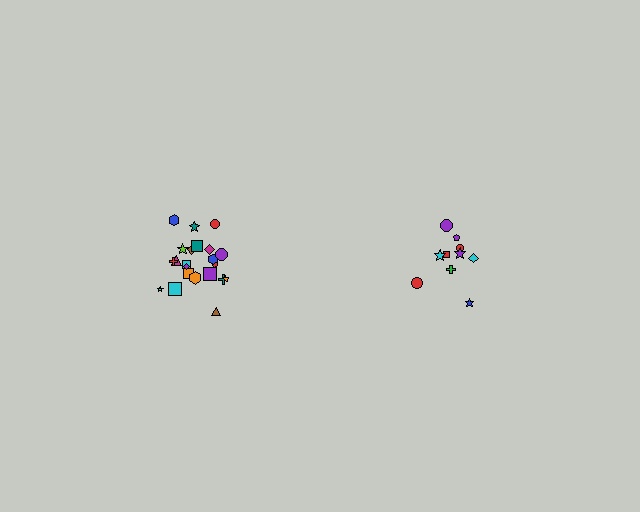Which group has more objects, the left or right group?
The left group.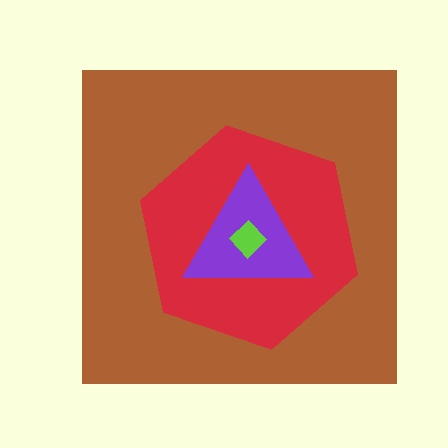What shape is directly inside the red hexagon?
The purple triangle.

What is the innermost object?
The lime diamond.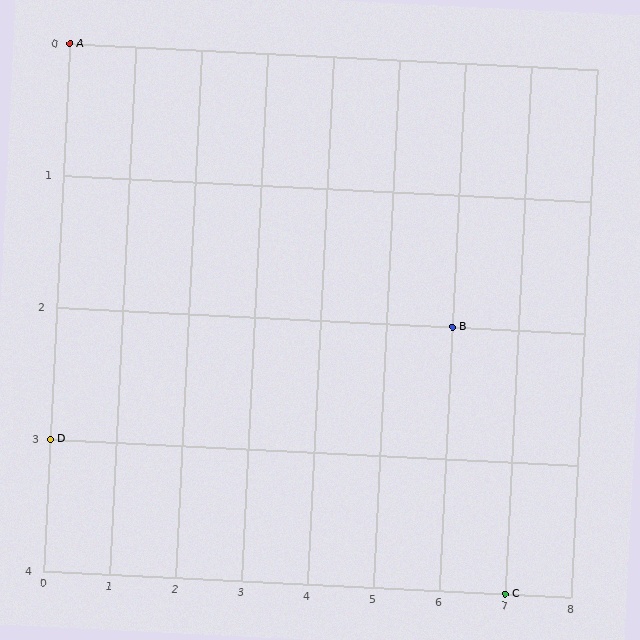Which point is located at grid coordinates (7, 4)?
Point C is at (7, 4).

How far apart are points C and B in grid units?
Points C and B are 1 column and 2 rows apart (about 2.2 grid units diagonally).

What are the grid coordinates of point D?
Point D is at grid coordinates (0, 3).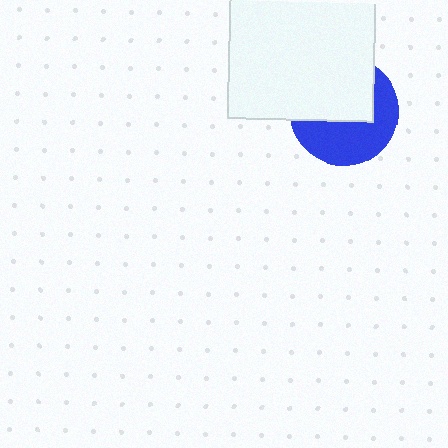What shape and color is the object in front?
The object in front is a white square.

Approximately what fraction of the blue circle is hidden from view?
Roughly 52% of the blue circle is hidden behind the white square.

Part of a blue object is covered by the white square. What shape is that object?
It is a circle.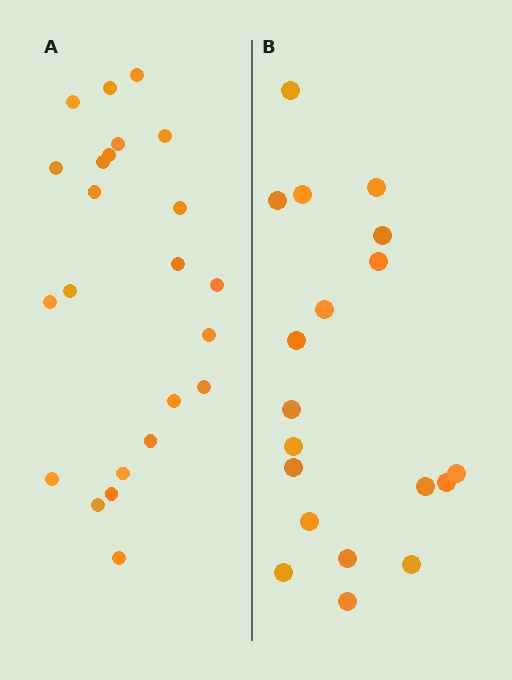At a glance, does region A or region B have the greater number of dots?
Region A (the left region) has more dots.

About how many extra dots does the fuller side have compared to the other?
Region A has about 4 more dots than region B.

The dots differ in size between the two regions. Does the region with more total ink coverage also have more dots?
No. Region B has more total ink coverage because its dots are larger, but region A actually contains more individual dots. Total area can be misleading — the number of items is what matters here.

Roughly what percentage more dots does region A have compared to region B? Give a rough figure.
About 20% more.